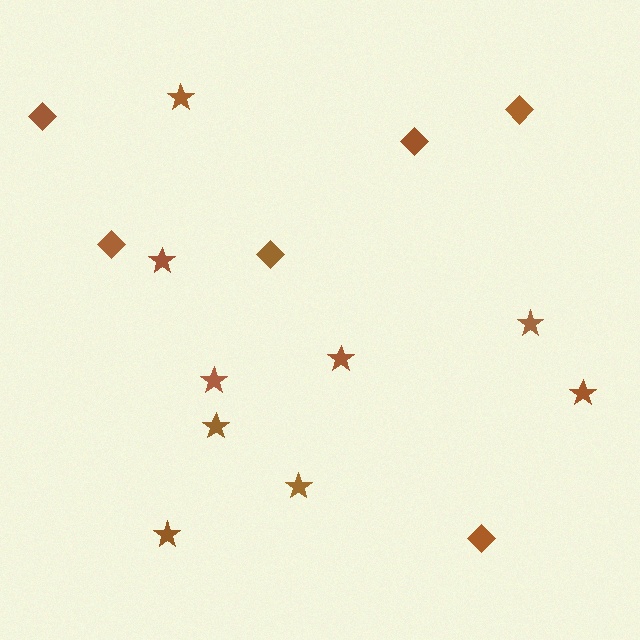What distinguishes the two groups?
There are 2 groups: one group of stars (9) and one group of diamonds (6).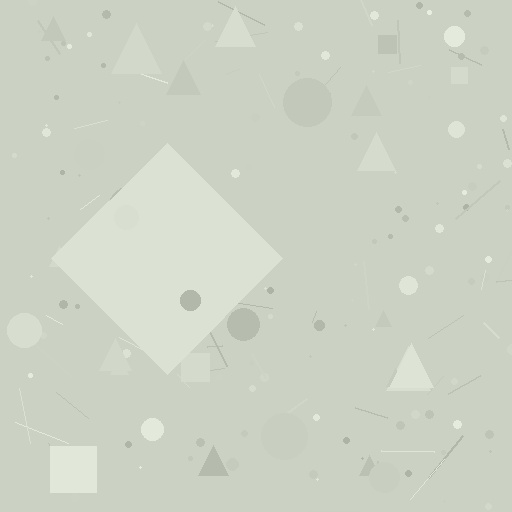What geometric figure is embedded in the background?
A diamond is embedded in the background.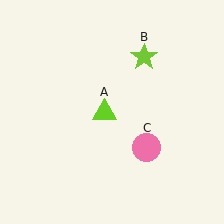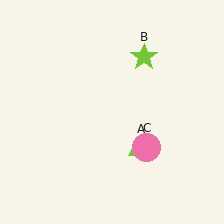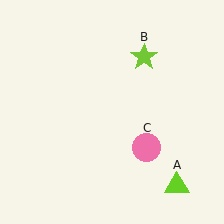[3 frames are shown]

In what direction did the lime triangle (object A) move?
The lime triangle (object A) moved down and to the right.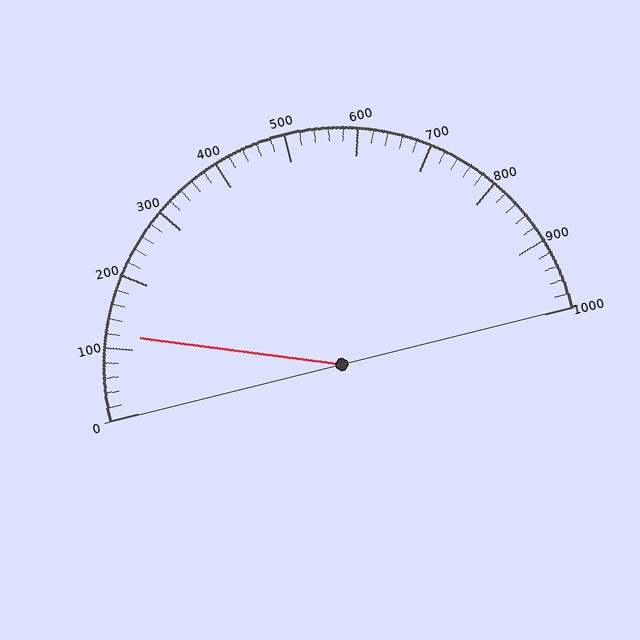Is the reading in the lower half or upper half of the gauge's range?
The reading is in the lower half of the range (0 to 1000).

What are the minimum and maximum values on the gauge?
The gauge ranges from 0 to 1000.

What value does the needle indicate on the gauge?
The needle indicates approximately 120.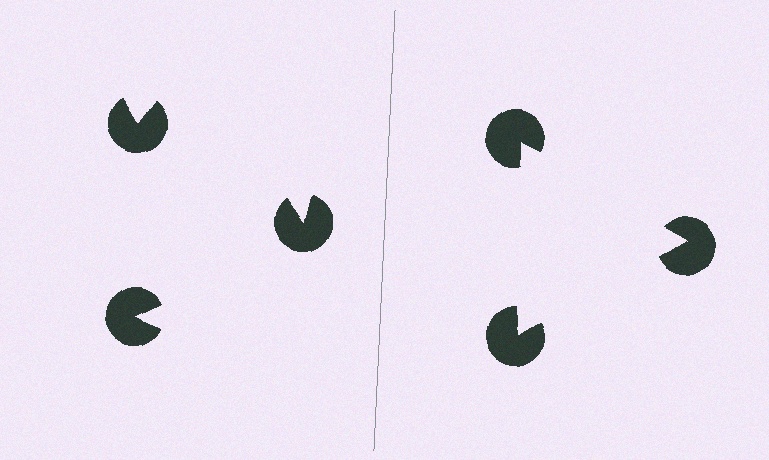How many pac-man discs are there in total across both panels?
6 — 3 on each side.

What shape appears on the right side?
An illusory triangle.